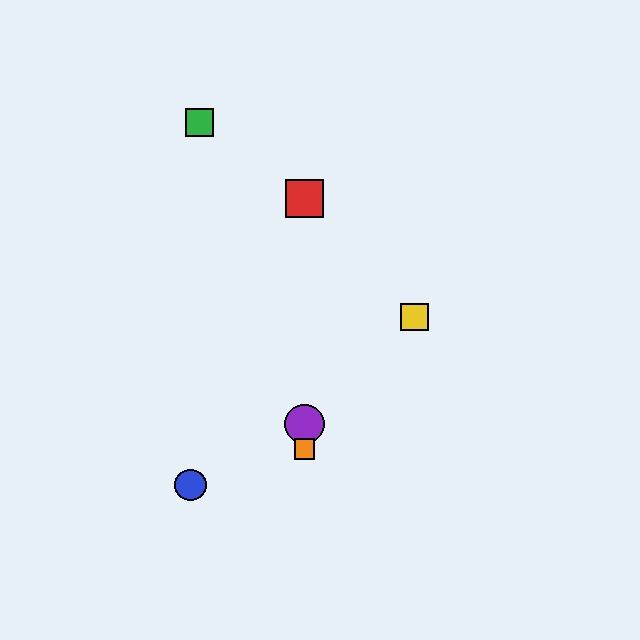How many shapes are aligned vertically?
3 shapes (the red square, the purple circle, the orange square) are aligned vertically.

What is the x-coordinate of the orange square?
The orange square is at x≈305.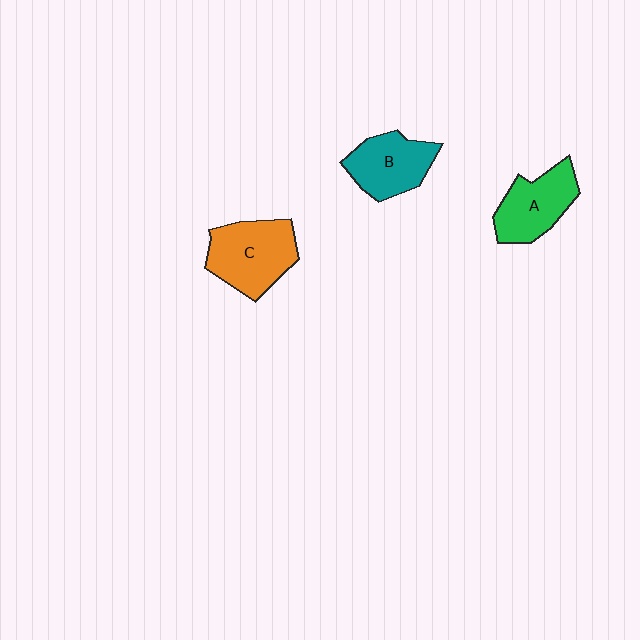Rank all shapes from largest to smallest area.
From largest to smallest: C (orange), A (green), B (teal).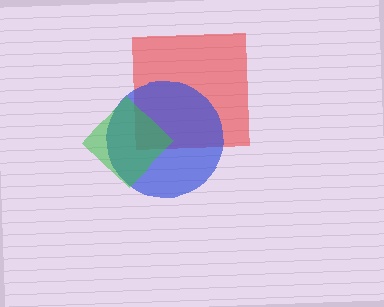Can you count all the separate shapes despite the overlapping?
Yes, there are 3 separate shapes.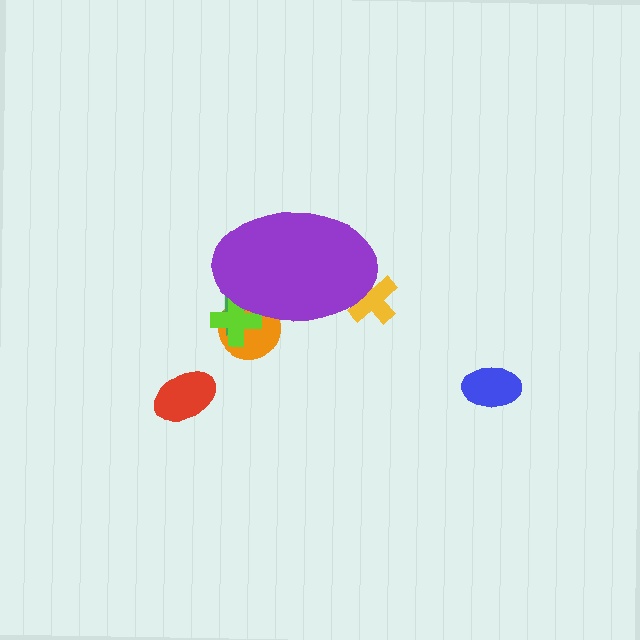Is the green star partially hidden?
Yes, the green star is partially hidden behind the purple ellipse.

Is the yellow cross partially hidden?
Yes, the yellow cross is partially hidden behind the purple ellipse.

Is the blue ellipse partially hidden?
No, the blue ellipse is fully visible.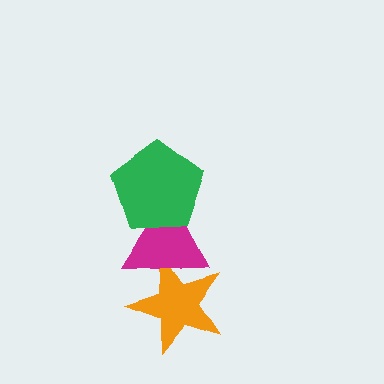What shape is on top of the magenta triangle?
The green pentagon is on top of the magenta triangle.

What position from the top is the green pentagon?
The green pentagon is 1st from the top.